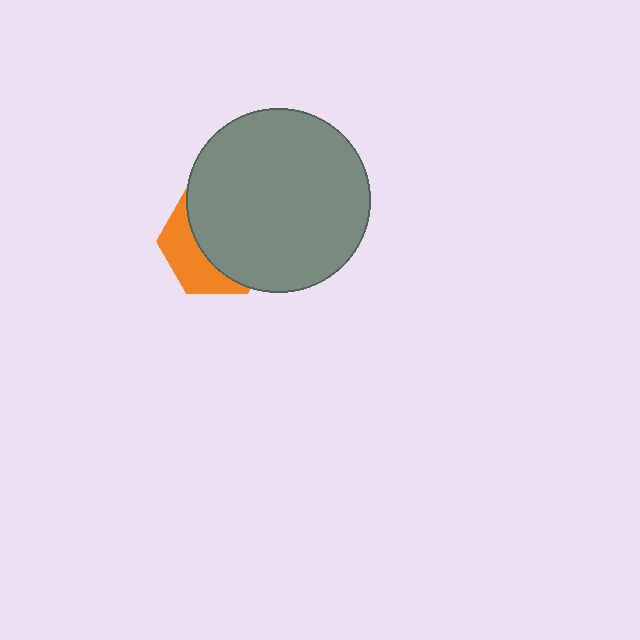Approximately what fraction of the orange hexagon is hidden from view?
Roughly 65% of the orange hexagon is hidden behind the gray circle.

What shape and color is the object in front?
The object in front is a gray circle.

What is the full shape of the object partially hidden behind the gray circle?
The partially hidden object is an orange hexagon.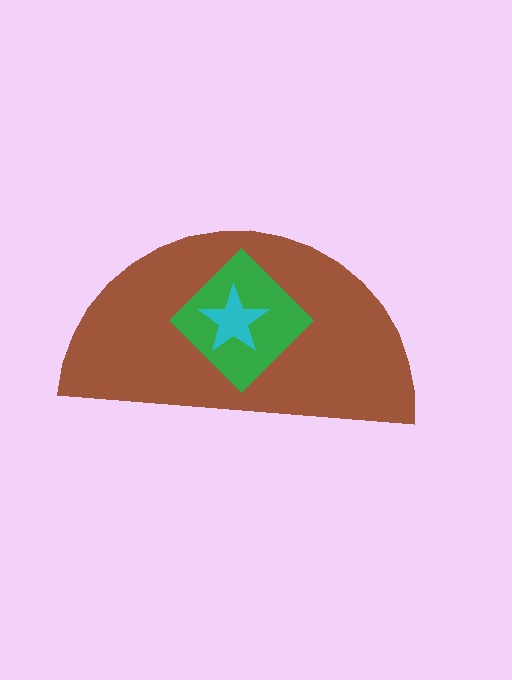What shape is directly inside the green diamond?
The cyan star.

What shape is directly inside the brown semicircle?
The green diamond.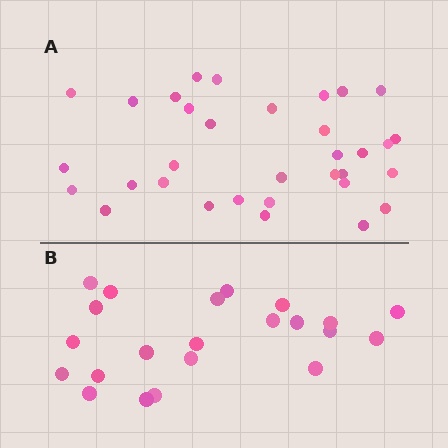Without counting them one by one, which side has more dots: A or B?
Region A (the top region) has more dots.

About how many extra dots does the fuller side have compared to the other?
Region A has roughly 12 or so more dots than region B.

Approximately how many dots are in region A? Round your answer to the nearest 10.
About 30 dots. (The exact count is 33, which rounds to 30.)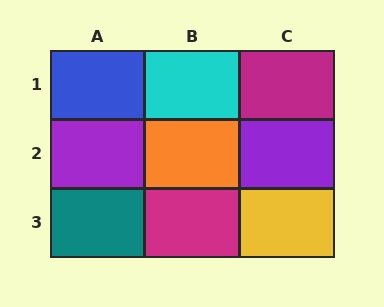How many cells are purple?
2 cells are purple.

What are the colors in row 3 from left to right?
Teal, magenta, yellow.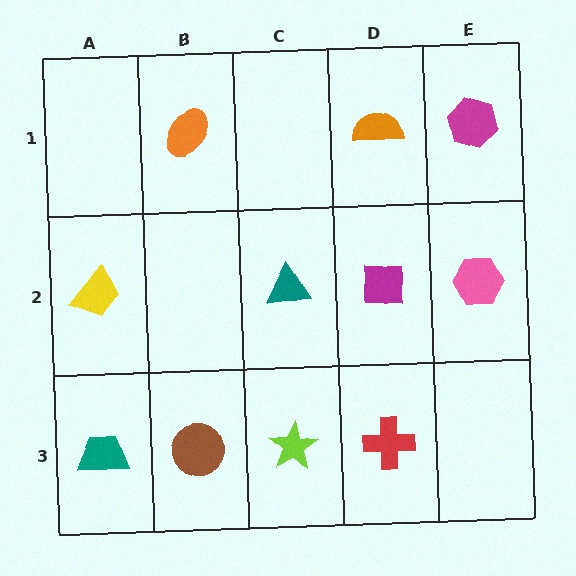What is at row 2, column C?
A teal triangle.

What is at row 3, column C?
A lime star.